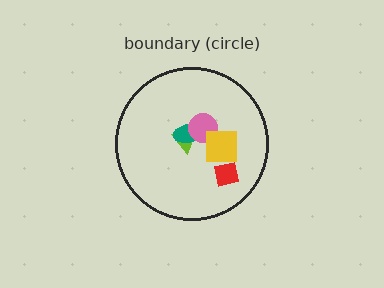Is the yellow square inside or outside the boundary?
Inside.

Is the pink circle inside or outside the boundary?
Inside.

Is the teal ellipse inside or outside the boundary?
Inside.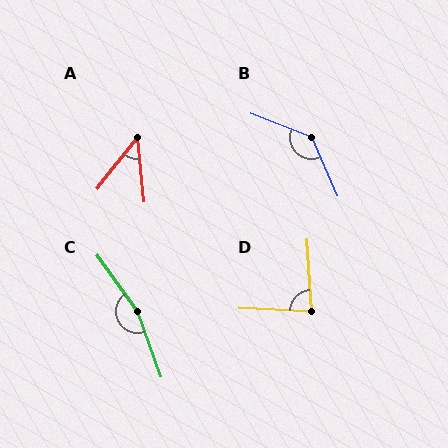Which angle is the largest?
C, at approximately 164 degrees.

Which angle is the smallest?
A, at approximately 44 degrees.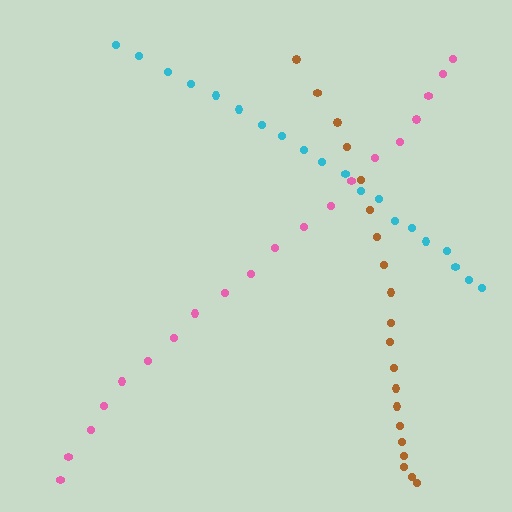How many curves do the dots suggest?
There are 3 distinct paths.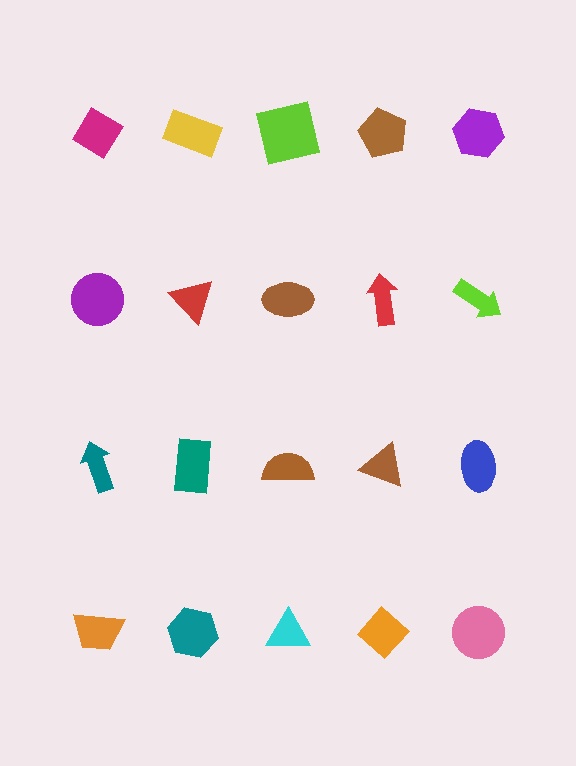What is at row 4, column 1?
An orange trapezoid.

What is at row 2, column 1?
A purple circle.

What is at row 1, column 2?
A yellow rectangle.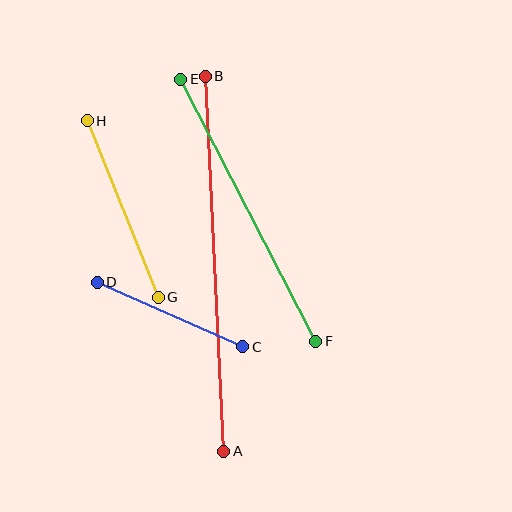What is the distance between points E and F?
The distance is approximately 295 pixels.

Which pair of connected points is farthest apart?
Points A and B are farthest apart.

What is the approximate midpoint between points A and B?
The midpoint is at approximately (214, 264) pixels.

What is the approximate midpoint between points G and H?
The midpoint is at approximately (123, 209) pixels.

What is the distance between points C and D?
The distance is approximately 159 pixels.